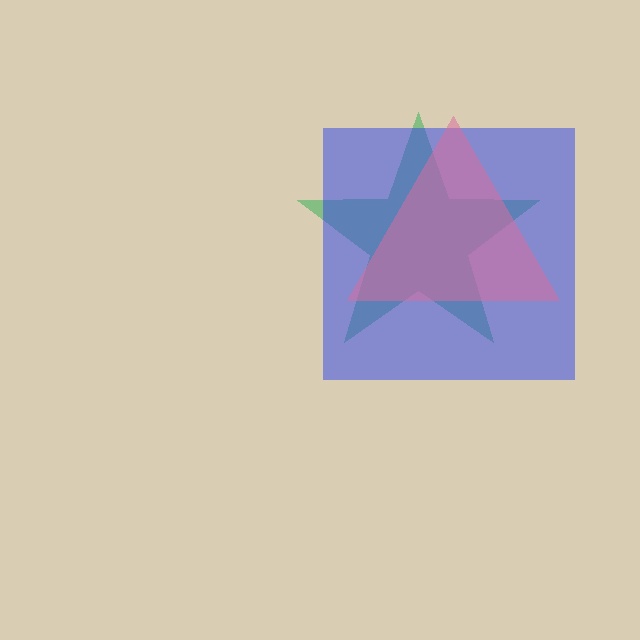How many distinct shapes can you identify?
There are 3 distinct shapes: a green star, a blue square, a pink triangle.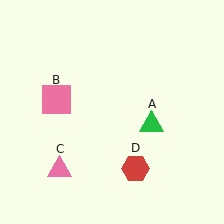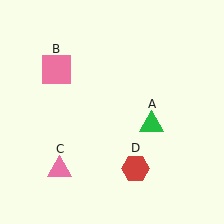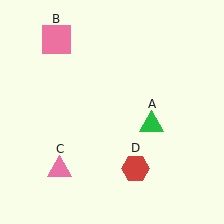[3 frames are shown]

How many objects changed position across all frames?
1 object changed position: pink square (object B).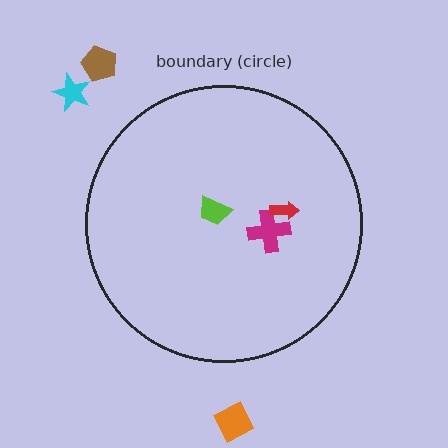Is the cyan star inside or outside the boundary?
Outside.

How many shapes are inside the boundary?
3 inside, 3 outside.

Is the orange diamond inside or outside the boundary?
Outside.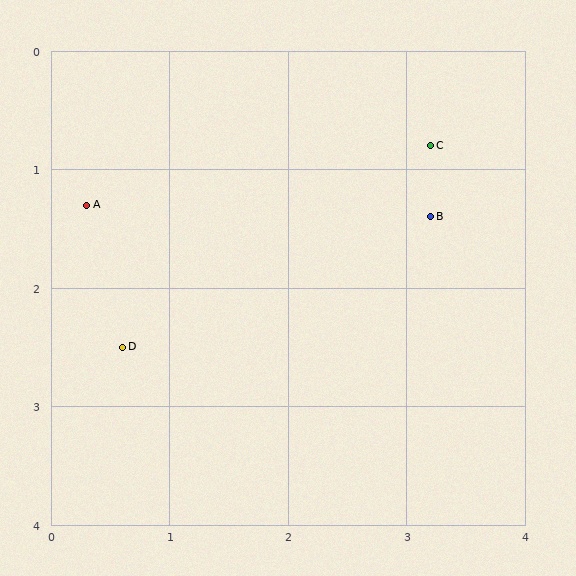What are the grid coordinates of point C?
Point C is at approximately (3.2, 0.8).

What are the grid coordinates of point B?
Point B is at approximately (3.2, 1.4).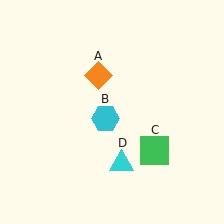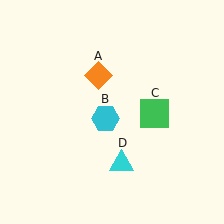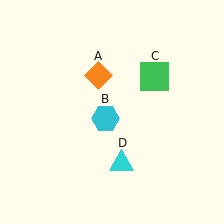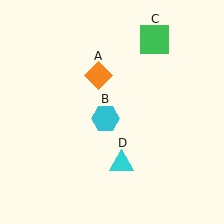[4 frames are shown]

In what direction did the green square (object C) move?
The green square (object C) moved up.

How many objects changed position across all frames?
1 object changed position: green square (object C).